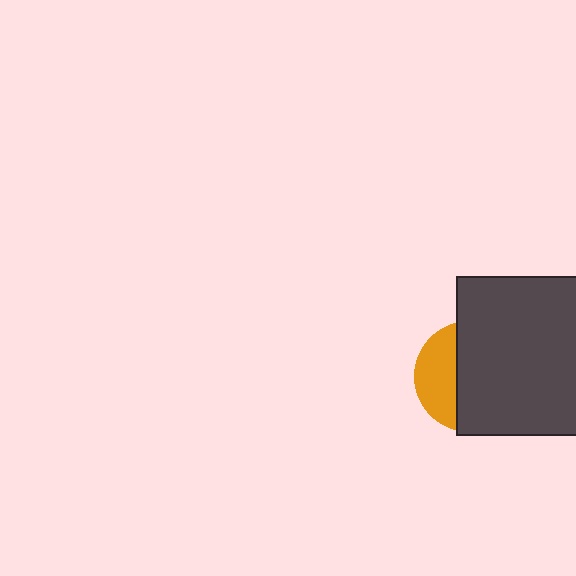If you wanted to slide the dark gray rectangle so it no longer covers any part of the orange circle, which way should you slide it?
Slide it right — that is the most direct way to separate the two shapes.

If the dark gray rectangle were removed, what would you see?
You would see the complete orange circle.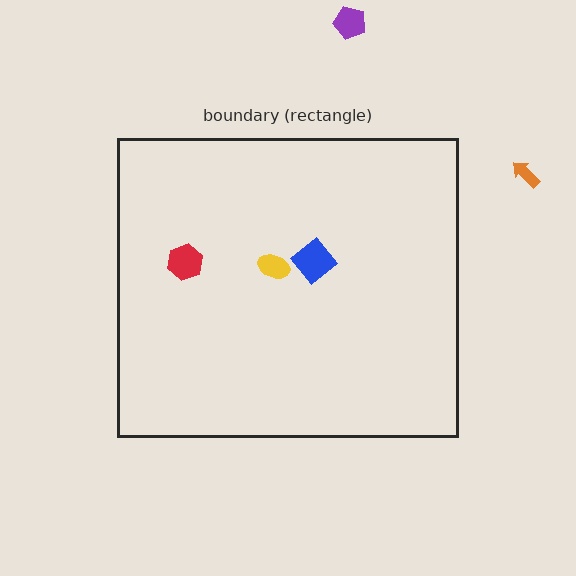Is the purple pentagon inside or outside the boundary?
Outside.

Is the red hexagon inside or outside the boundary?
Inside.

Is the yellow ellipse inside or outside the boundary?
Inside.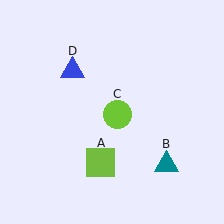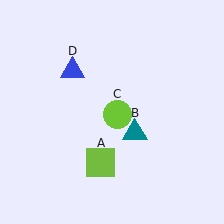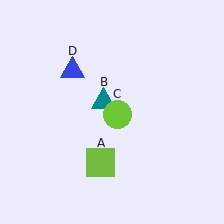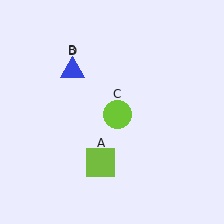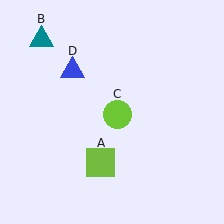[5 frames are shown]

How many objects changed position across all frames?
1 object changed position: teal triangle (object B).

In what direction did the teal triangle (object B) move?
The teal triangle (object B) moved up and to the left.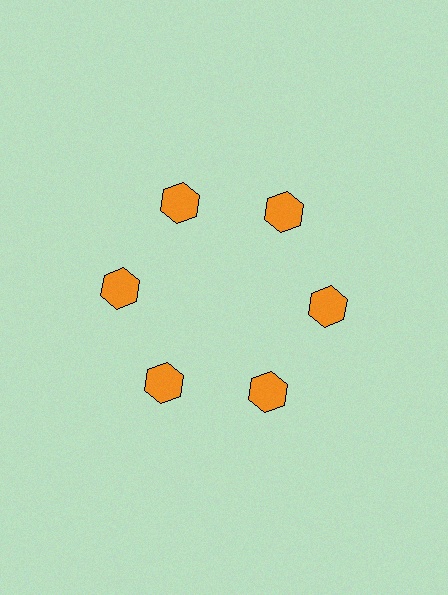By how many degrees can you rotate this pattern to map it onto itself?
The pattern maps onto itself every 60 degrees of rotation.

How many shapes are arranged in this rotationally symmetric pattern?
There are 6 shapes, arranged in 6 groups of 1.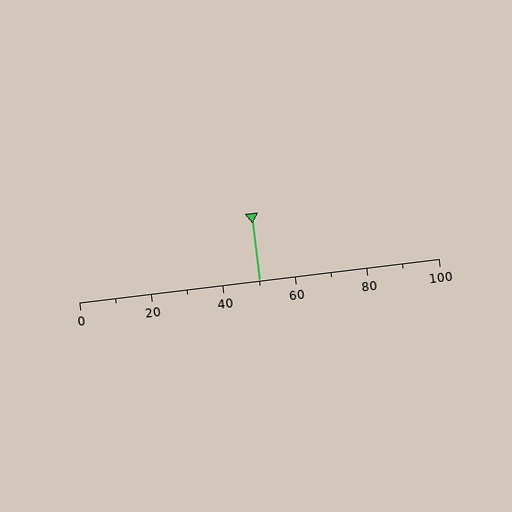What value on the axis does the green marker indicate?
The marker indicates approximately 50.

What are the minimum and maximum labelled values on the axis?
The axis runs from 0 to 100.